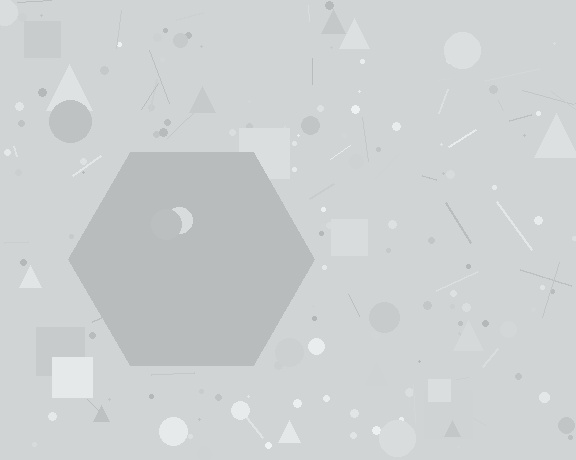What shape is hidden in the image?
A hexagon is hidden in the image.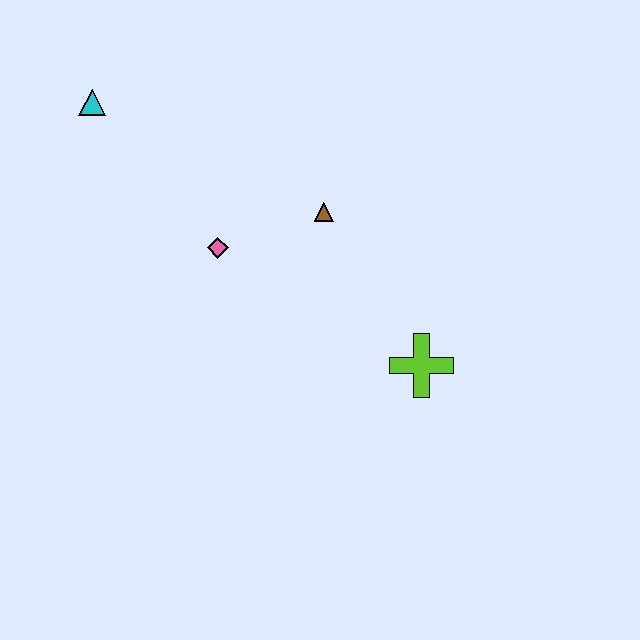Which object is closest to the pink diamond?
The brown triangle is closest to the pink diamond.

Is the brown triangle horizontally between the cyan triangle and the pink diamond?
No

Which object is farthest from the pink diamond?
The lime cross is farthest from the pink diamond.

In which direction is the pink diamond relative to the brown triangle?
The pink diamond is to the left of the brown triangle.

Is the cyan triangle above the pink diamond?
Yes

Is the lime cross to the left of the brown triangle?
No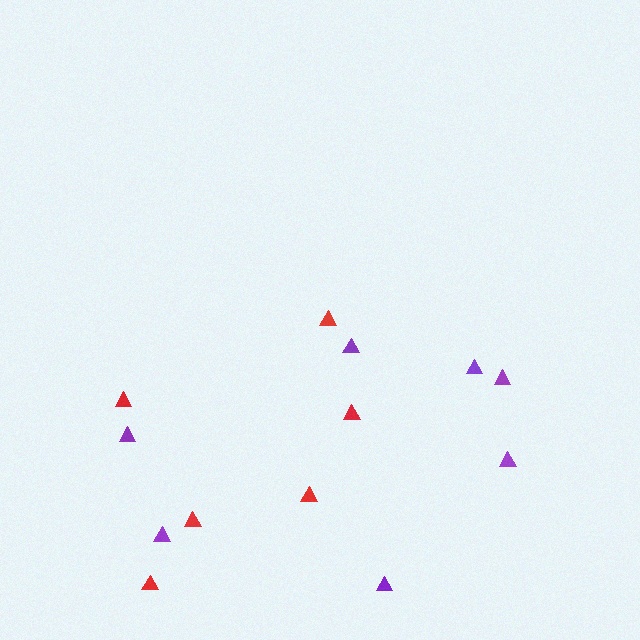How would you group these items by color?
There are 2 groups: one group of red triangles (6) and one group of purple triangles (7).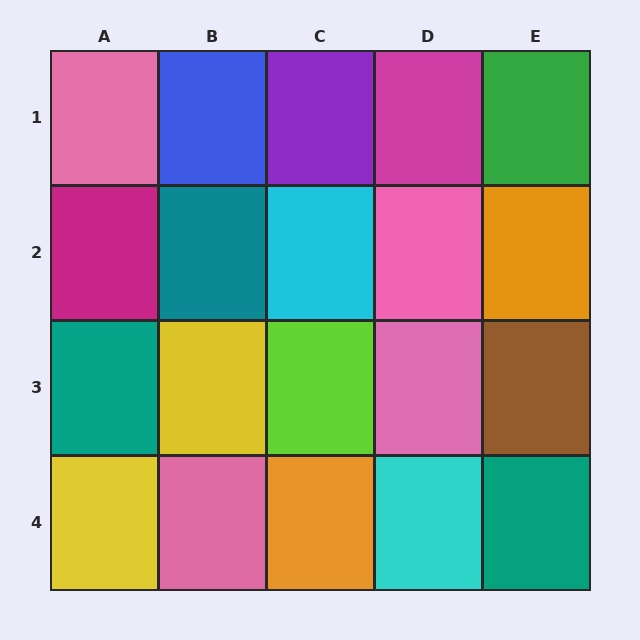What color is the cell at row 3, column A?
Teal.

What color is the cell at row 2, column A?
Magenta.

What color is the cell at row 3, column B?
Yellow.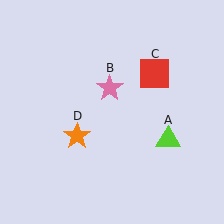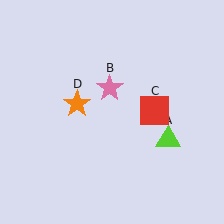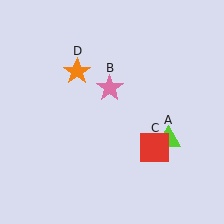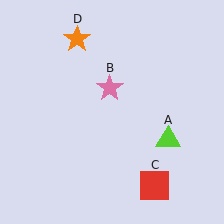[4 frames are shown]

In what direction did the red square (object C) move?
The red square (object C) moved down.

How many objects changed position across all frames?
2 objects changed position: red square (object C), orange star (object D).